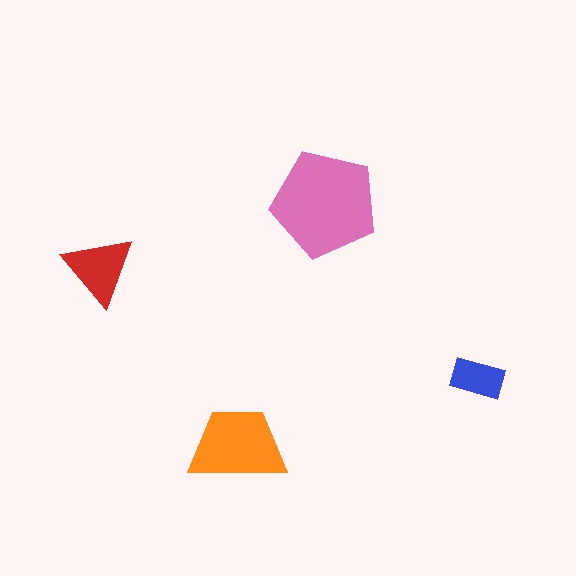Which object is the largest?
The pink pentagon.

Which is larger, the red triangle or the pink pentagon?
The pink pentagon.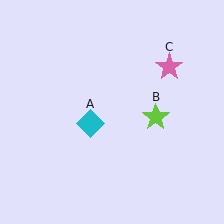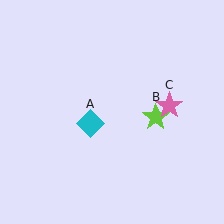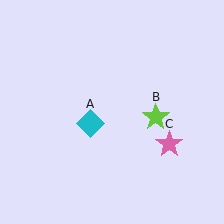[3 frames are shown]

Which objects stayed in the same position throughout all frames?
Cyan diamond (object A) and lime star (object B) remained stationary.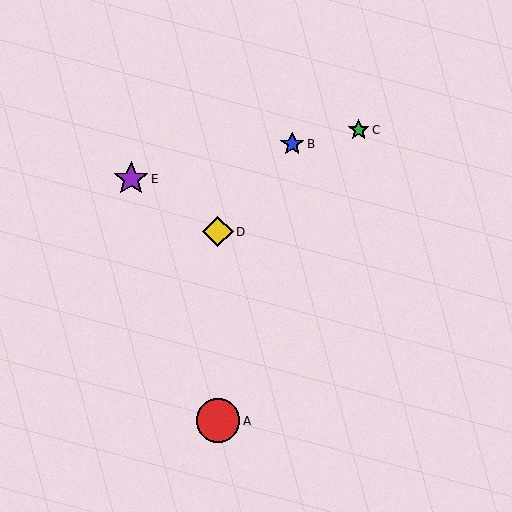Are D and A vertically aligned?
Yes, both are at x≈218.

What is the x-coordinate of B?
Object B is at x≈292.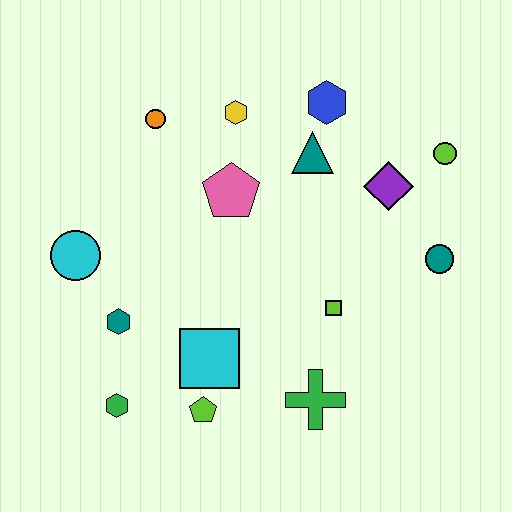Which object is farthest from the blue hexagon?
The green hexagon is farthest from the blue hexagon.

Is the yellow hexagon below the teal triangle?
No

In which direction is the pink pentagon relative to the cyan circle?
The pink pentagon is to the right of the cyan circle.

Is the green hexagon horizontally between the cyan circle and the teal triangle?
Yes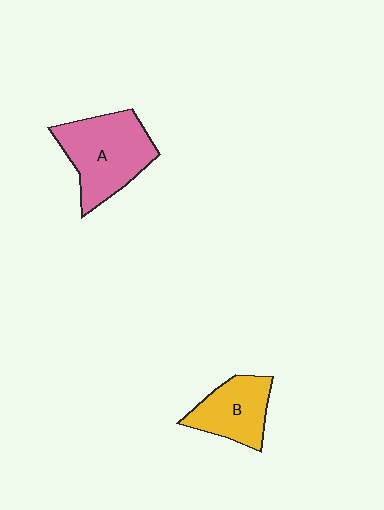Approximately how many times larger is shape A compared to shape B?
Approximately 1.5 times.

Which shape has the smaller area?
Shape B (yellow).